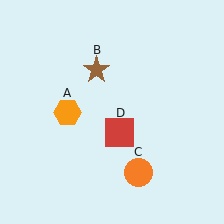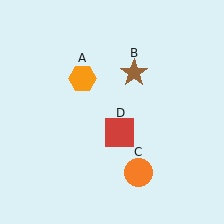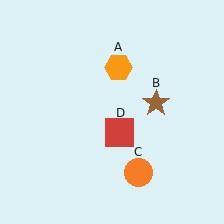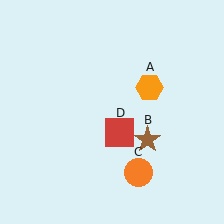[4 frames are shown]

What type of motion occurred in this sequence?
The orange hexagon (object A), brown star (object B) rotated clockwise around the center of the scene.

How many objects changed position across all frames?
2 objects changed position: orange hexagon (object A), brown star (object B).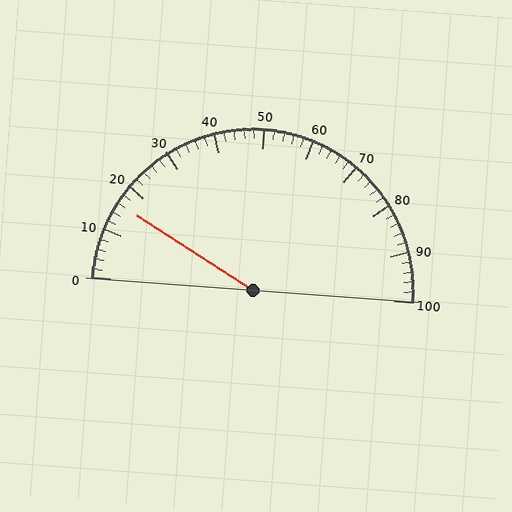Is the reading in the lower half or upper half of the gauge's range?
The reading is in the lower half of the range (0 to 100).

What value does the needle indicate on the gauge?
The needle indicates approximately 16.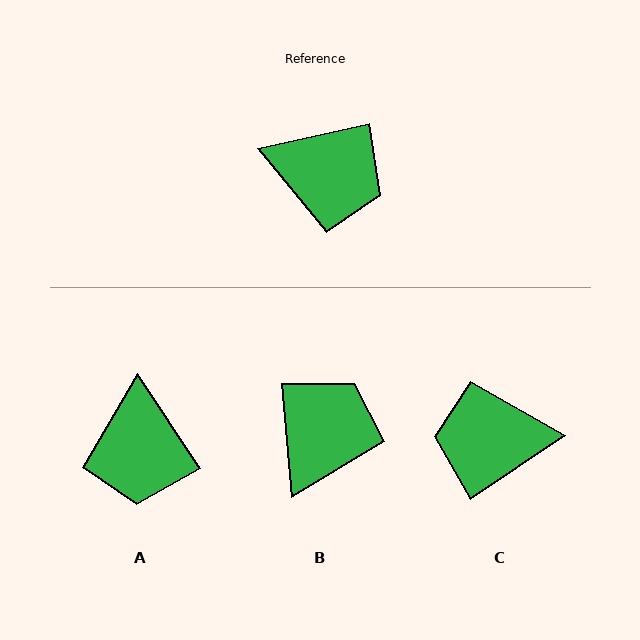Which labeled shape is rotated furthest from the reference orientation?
C, about 159 degrees away.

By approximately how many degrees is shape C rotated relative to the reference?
Approximately 159 degrees clockwise.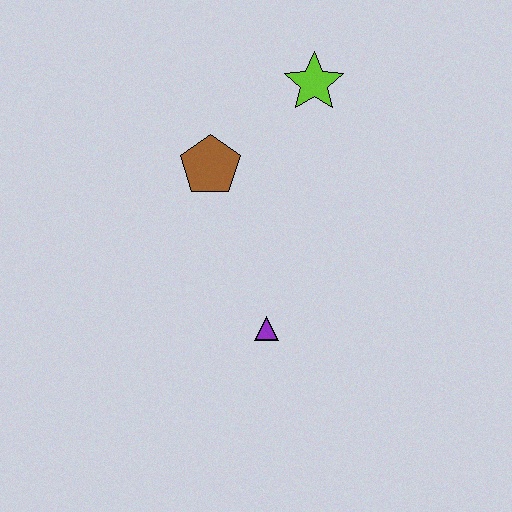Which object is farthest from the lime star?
The purple triangle is farthest from the lime star.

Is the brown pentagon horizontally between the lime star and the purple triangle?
No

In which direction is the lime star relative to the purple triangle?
The lime star is above the purple triangle.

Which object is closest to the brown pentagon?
The lime star is closest to the brown pentagon.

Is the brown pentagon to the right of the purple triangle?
No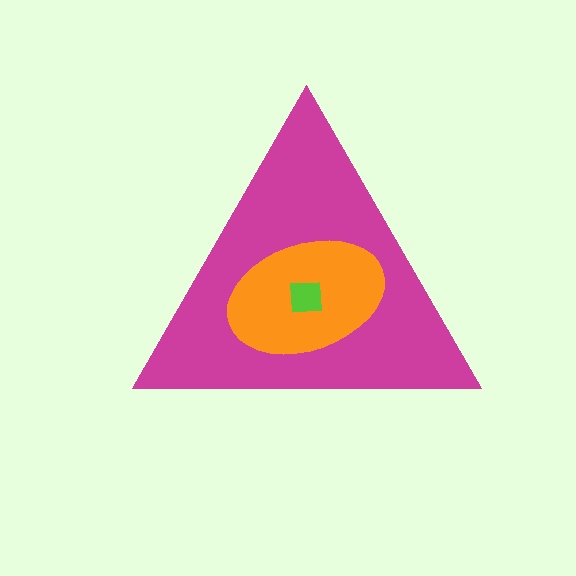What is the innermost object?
The lime square.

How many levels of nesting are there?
3.